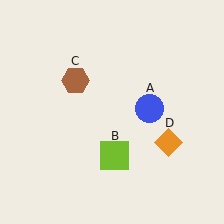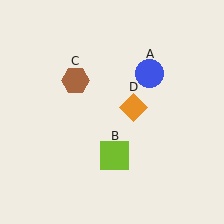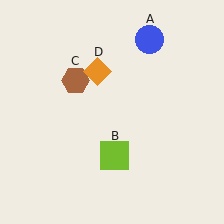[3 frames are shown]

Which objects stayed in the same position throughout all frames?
Lime square (object B) and brown hexagon (object C) remained stationary.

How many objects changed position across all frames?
2 objects changed position: blue circle (object A), orange diamond (object D).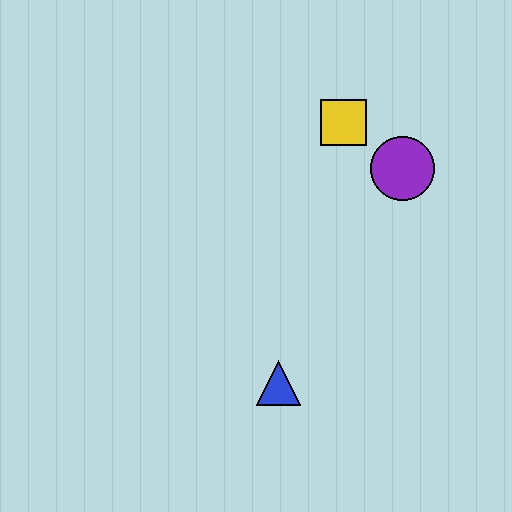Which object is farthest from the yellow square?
The blue triangle is farthest from the yellow square.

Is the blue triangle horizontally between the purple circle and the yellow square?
No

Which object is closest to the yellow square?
The purple circle is closest to the yellow square.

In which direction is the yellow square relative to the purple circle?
The yellow square is to the left of the purple circle.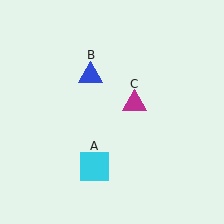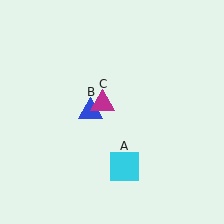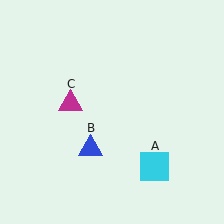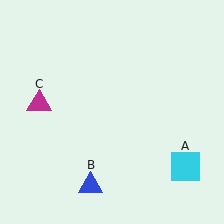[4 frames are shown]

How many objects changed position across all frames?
3 objects changed position: cyan square (object A), blue triangle (object B), magenta triangle (object C).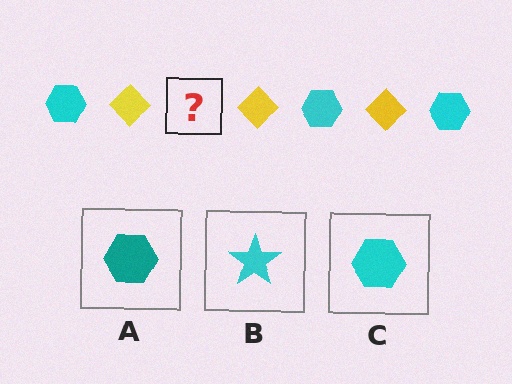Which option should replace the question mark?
Option C.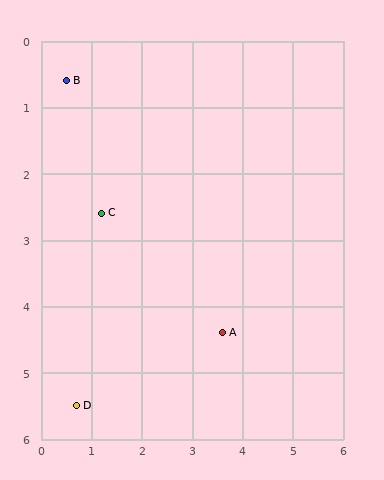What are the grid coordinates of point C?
Point C is at approximately (1.2, 2.6).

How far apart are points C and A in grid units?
Points C and A are about 3.0 grid units apart.